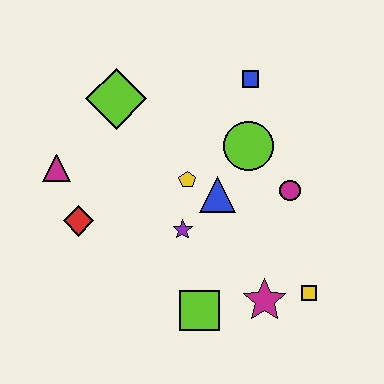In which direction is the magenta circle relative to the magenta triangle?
The magenta circle is to the right of the magenta triangle.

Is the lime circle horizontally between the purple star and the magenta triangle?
No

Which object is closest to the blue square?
The lime circle is closest to the blue square.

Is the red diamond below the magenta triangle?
Yes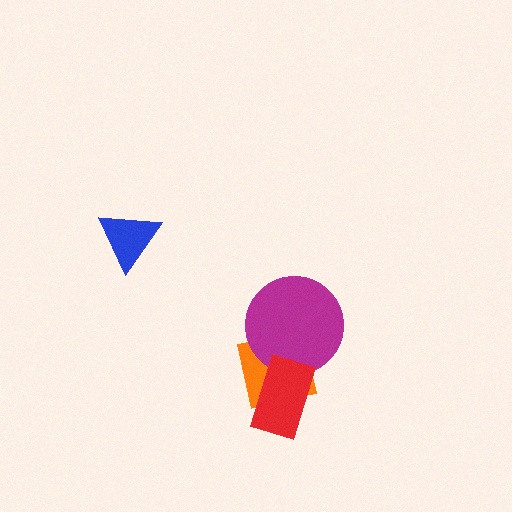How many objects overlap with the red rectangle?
2 objects overlap with the red rectangle.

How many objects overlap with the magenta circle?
2 objects overlap with the magenta circle.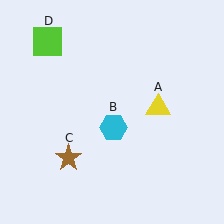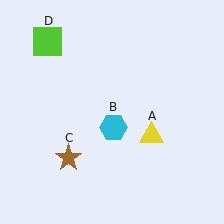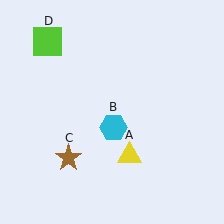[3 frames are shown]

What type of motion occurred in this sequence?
The yellow triangle (object A) rotated clockwise around the center of the scene.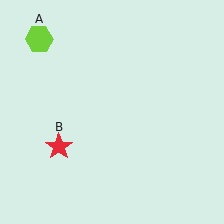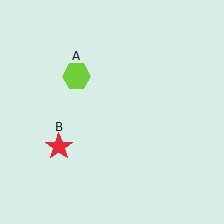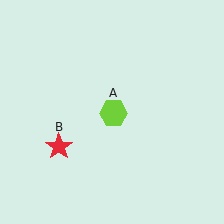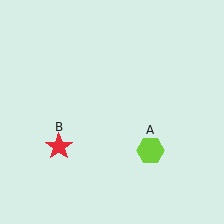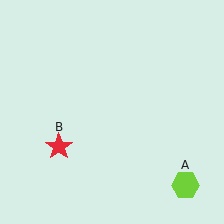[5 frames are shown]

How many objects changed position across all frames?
1 object changed position: lime hexagon (object A).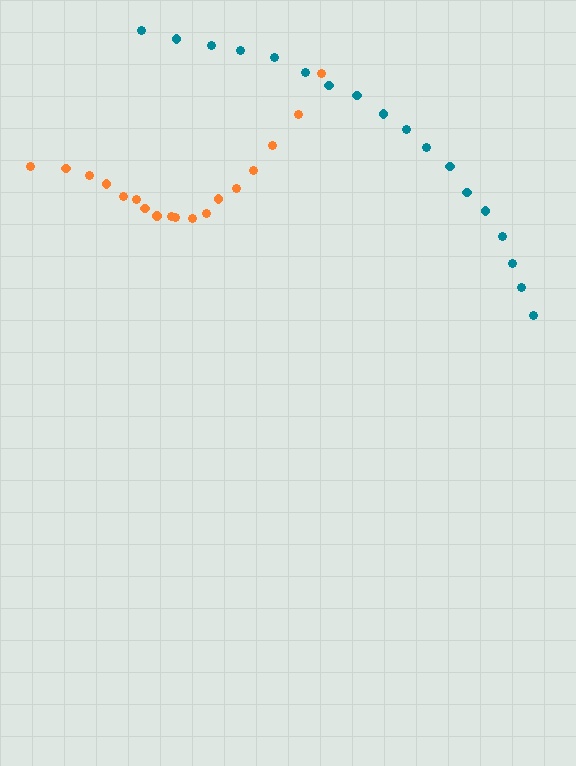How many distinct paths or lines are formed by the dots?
There are 2 distinct paths.